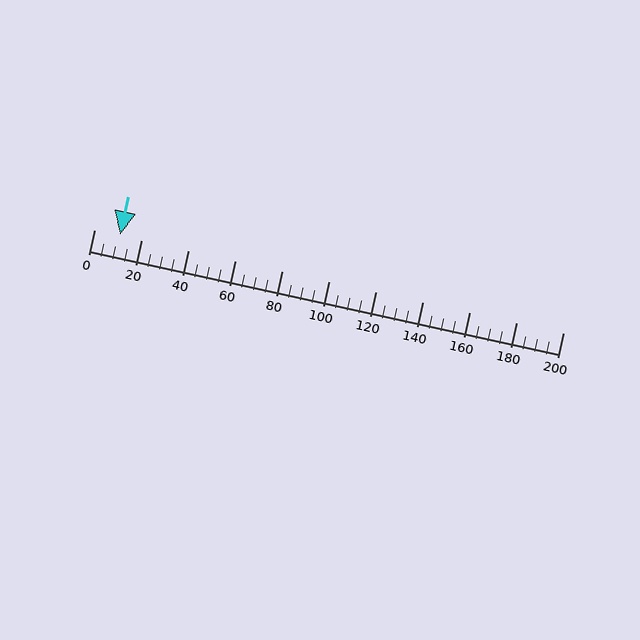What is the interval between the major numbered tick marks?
The major tick marks are spaced 20 units apart.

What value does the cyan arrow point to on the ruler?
The cyan arrow points to approximately 11.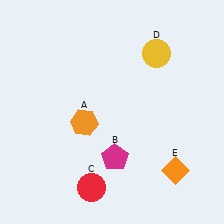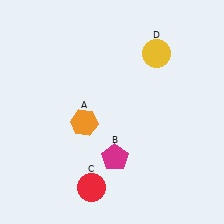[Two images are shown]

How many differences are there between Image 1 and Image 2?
There is 1 difference between the two images.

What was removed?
The orange diamond (E) was removed in Image 2.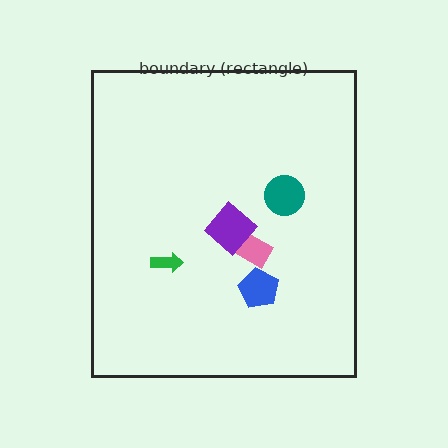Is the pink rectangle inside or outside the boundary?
Inside.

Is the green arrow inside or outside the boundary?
Inside.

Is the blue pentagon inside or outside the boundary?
Inside.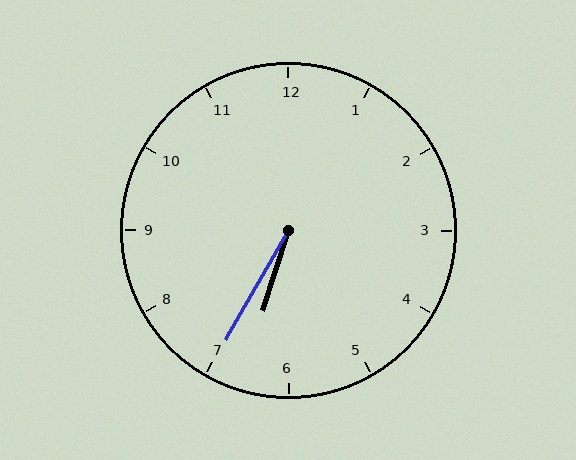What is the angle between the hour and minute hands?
Approximately 12 degrees.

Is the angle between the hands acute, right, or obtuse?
It is acute.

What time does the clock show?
6:35.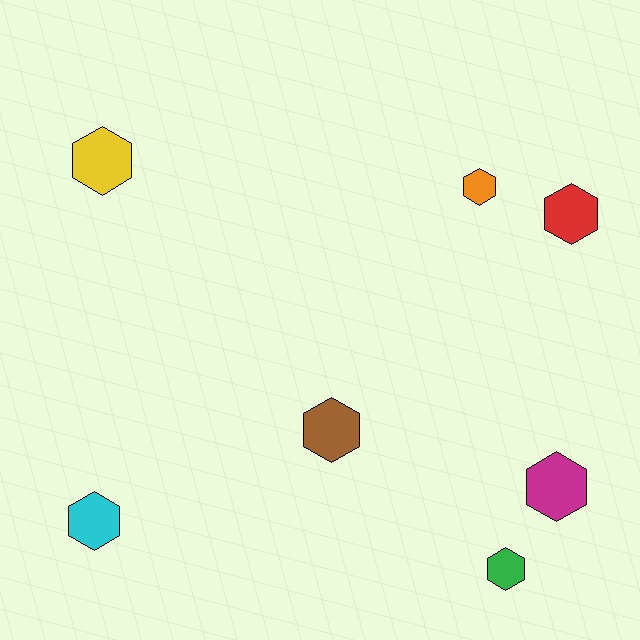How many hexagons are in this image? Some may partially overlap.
There are 7 hexagons.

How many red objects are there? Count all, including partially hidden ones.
There is 1 red object.